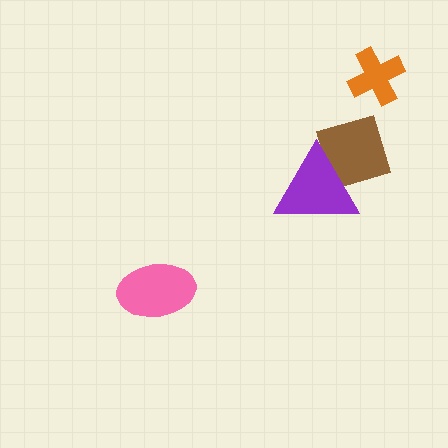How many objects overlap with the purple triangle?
1 object overlaps with the purple triangle.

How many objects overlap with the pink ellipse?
0 objects overlap with the pink ellipse.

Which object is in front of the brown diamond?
The purple triangle is in front of the brown diamond.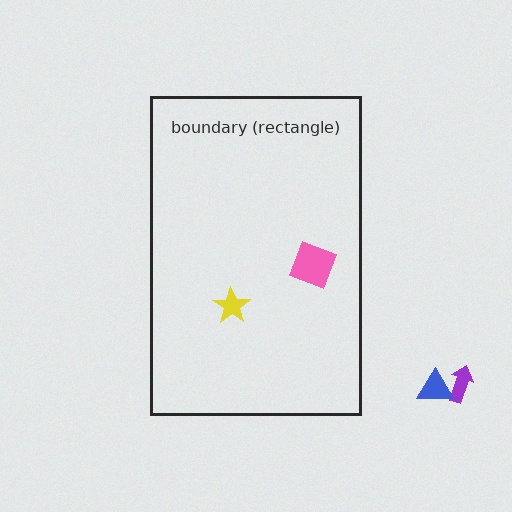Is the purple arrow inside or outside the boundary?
Outside.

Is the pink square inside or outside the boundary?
Inside.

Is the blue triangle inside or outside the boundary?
Outside.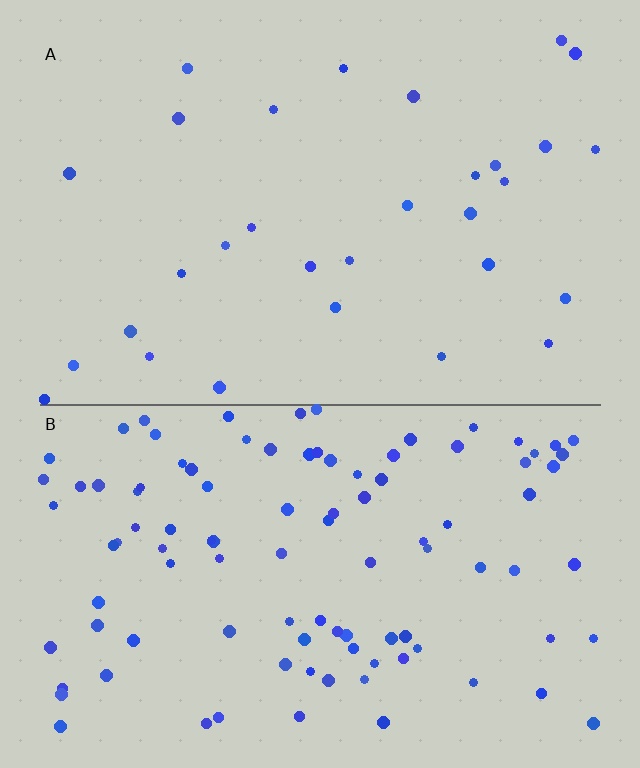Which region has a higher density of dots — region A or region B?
B (the bottom).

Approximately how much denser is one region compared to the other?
Approximately 3.3× — region B over region A.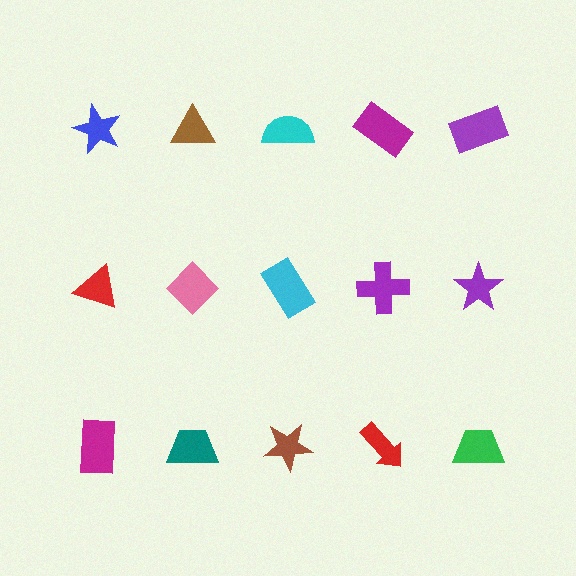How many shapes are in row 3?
5 shapes.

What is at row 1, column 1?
A blue star.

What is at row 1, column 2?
A brown triangle.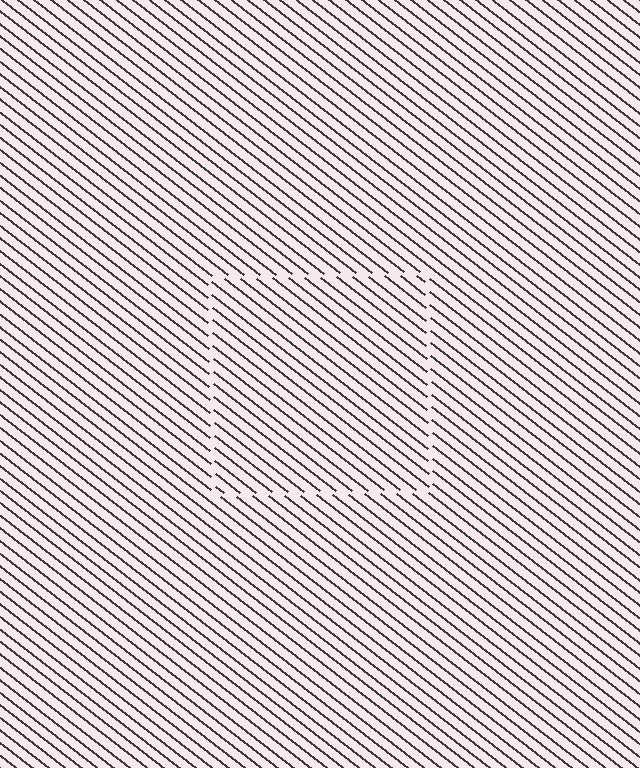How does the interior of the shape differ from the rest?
The interior of the shape contains the same grating, shifted by half a period — the contour is defined by the phase discontinuity where line-ends from the inner and outer gratings abut.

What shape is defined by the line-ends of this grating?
An illusory square. The interior of the shape contains the same grating, shifted by half a period — the contour is defined by the phase discontinuity where line-ends from the inner and outer gratings abut.